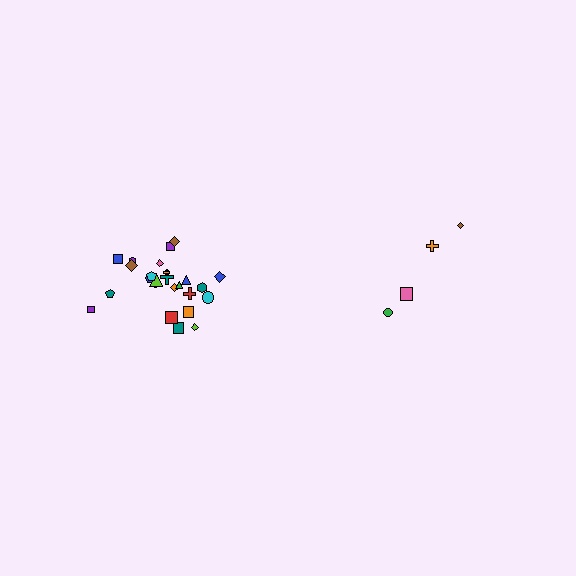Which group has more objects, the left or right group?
The left group.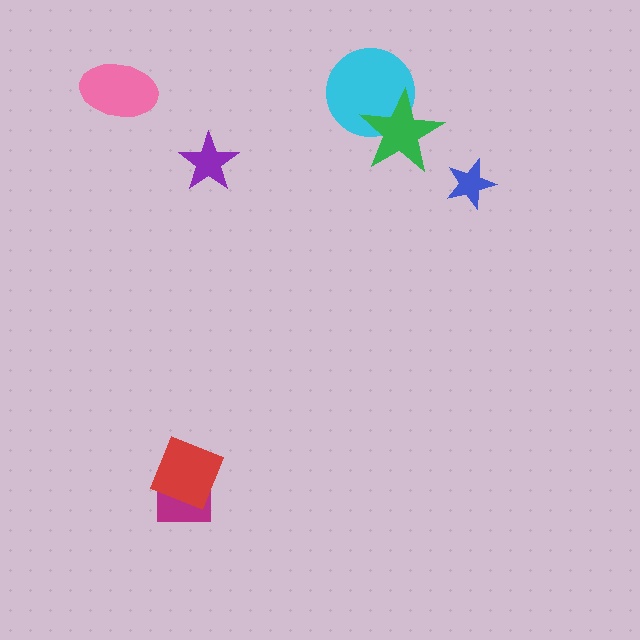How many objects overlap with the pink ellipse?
0 objects overlap with the pink ellipse.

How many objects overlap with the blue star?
0 objects overlap with the blue star.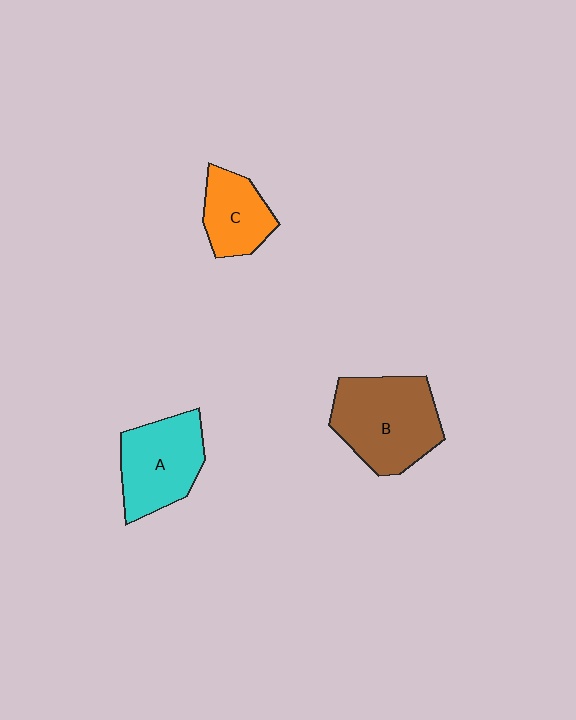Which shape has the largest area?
Shape B (brown).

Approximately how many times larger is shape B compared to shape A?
Approximately 1.3 times.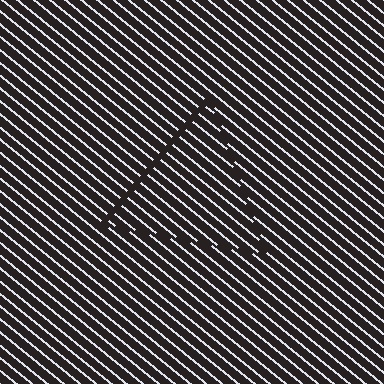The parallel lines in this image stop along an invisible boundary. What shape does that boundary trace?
An illusory triangle. The interior of the shape contains the same grating, shifted by half a period — the contour is defined by the phase discontinuity where line-ends from the inner and outer gratings abut.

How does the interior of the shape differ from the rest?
The interior of the shape contains the same grating, shifted by half a period — the contour is defined by the phase discontinuity where line-ends from the inner and outer gratings abut.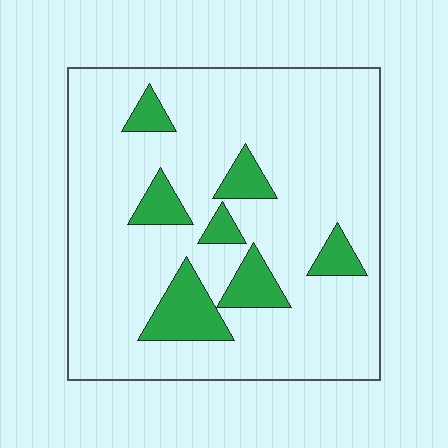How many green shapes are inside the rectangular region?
7.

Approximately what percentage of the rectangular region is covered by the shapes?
Approximately 15%.